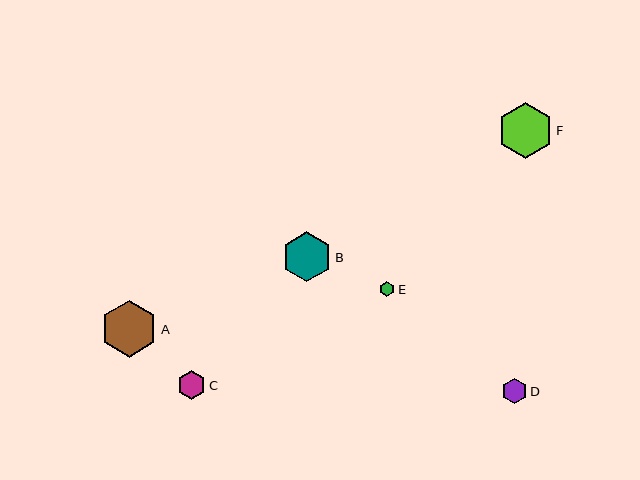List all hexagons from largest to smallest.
From largest to smallest: A, F, B, C, D, E.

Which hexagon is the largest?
Hexagon A is the largest with a size of approximately 57 pixels.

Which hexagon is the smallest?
Hexagon E is the smallest with a size of approximately 15 pixels.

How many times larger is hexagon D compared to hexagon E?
Hexagon D is approximately 1.7 times the size of hexagon E.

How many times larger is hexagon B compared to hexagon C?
Hexagon B is approximately 1.7 times the size of hexagon C.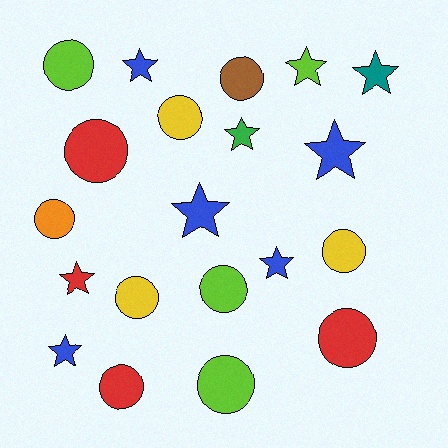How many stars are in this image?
There are 9 stars.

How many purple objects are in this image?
There are no purple objects.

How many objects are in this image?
There are 20 objects.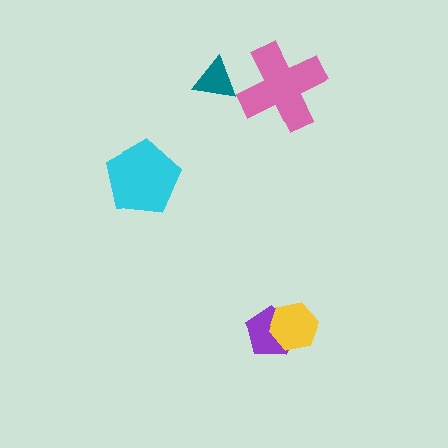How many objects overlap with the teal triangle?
0 objects overlap with the teal triangle.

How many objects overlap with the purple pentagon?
1 object overlaps with the purple pentagon.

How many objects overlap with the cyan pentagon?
0 objects overlap with the cyan pentagon.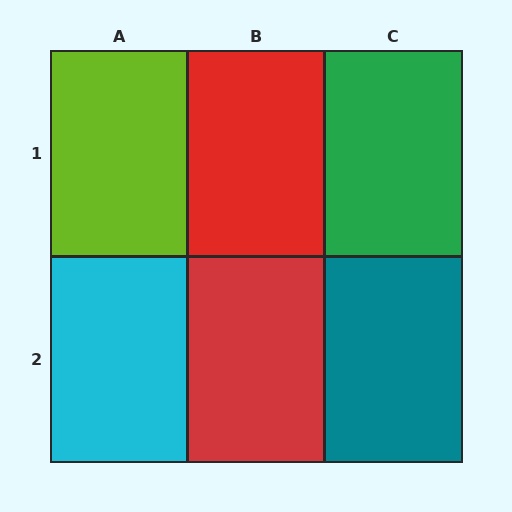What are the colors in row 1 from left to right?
Lime, red, green.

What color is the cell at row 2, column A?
Cyan.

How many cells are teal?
1 cell is teal.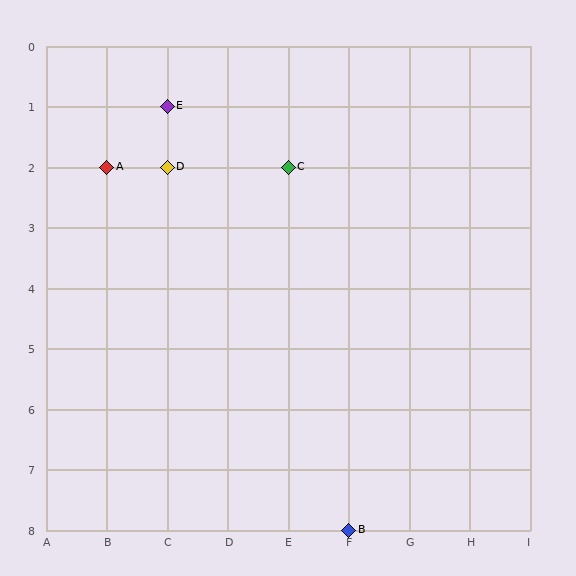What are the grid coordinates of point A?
Point A is at grid coordinates (B, 2).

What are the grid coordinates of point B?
Point B is at grid coordinates (F, 8).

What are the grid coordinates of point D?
Point D is at grid coordinates (C, 2).